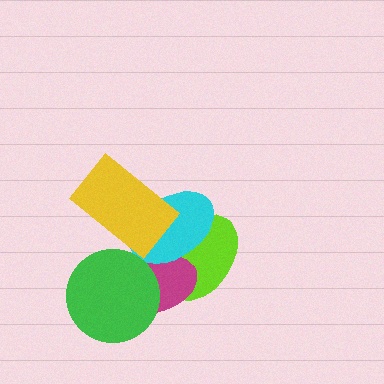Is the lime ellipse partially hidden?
Yes, it is partially covered by another shape.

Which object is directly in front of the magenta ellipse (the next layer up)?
The cyan ellipse is directly in front of the magenta ellipse.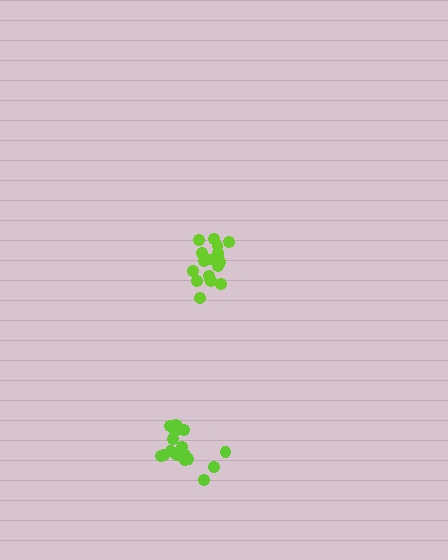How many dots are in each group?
Group 1: 19 dots, Group 2: 18 dots (37 total).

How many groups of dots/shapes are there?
There are 2 groups.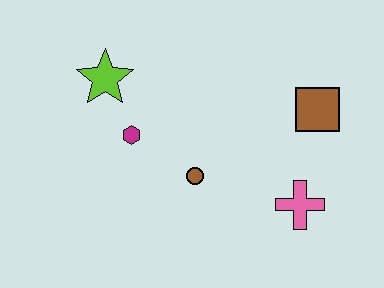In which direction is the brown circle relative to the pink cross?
The brown circle is to the left of the pink cross.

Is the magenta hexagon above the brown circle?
Yes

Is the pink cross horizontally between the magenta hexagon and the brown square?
Yes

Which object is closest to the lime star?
The magenta hexagon is closest to the lime star.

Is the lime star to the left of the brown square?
Yes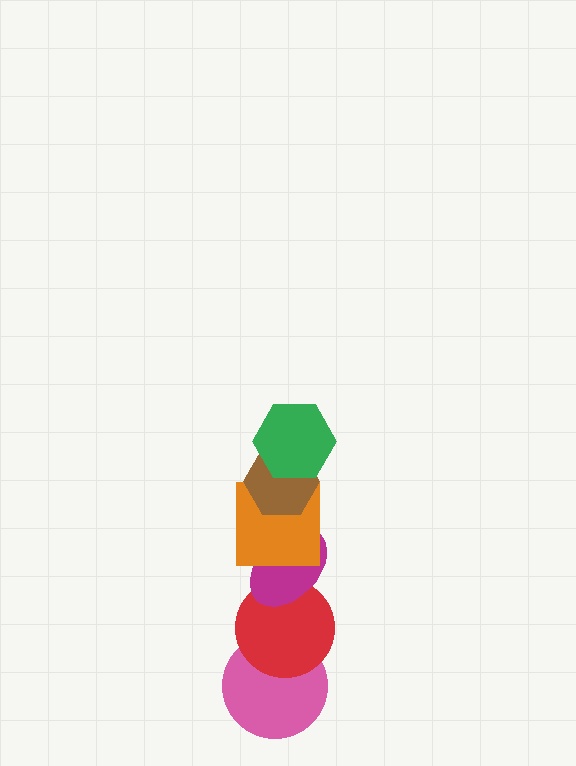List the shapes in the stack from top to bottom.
From top to bottom: the green hexagon, the brown hexagon, the orange square, the magenta ellipse, the red circle, the pink circle.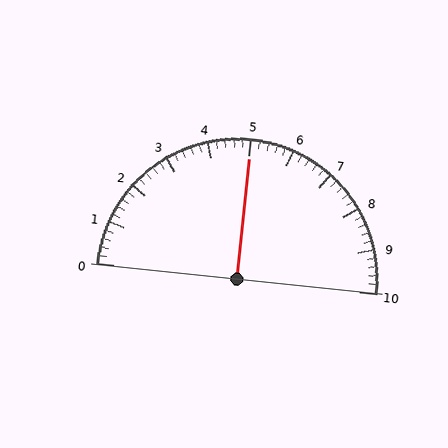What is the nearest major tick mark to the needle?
The nearest major tick mark is 5.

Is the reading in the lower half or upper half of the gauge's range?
The reading is in the upper half of the range (0 to 10).